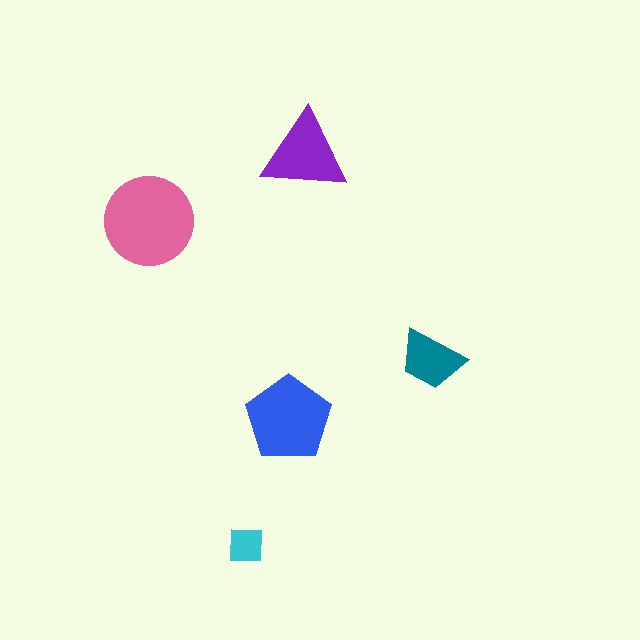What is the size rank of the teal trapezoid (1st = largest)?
4th.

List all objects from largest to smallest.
The pink circle, the blue pentagon, the purple triangle, the teal trapezoid, the cyan square.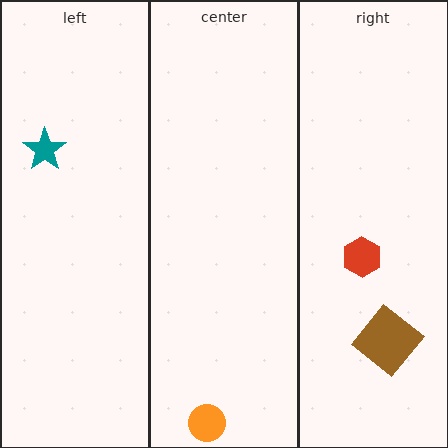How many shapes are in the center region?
1.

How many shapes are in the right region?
2.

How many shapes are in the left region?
1.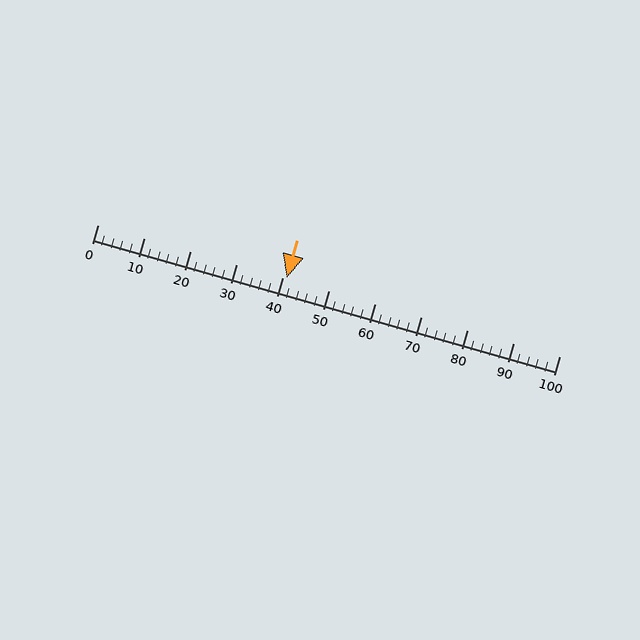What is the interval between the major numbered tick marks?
The major tick marks are spaced 10 units apart.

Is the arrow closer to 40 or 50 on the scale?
The arrow is closer to 40.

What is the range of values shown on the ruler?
The ruler shows values from 0 to 100.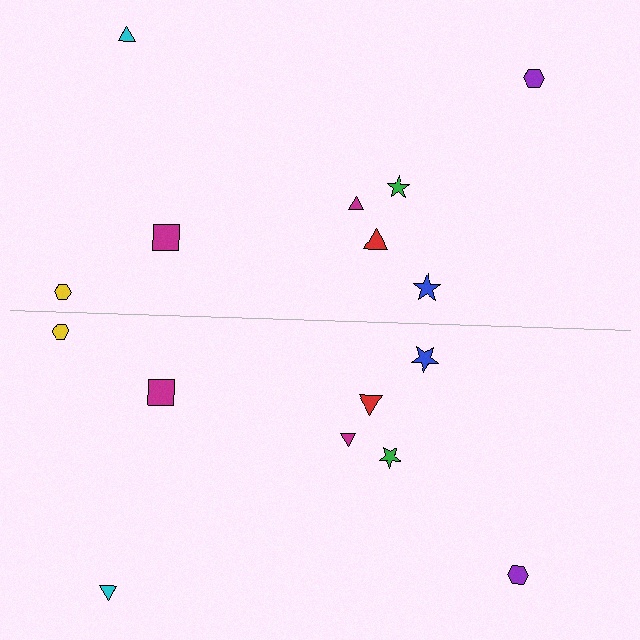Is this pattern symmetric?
Yes, this pattern has bilateral (reflection) symmetry.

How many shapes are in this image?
There are 16 shapes in this image.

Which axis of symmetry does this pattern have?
The pattern has a horizontal axis of symmetry running through the center of the image.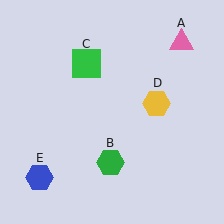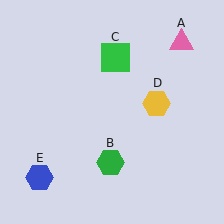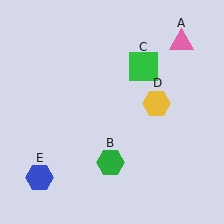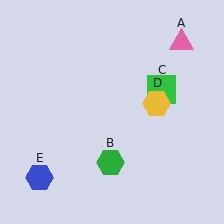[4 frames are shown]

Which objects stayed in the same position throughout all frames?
Pink triangle (object A) and green hexagon (object B) and yellow hexagon (object D) and blue hexagon (object E) remained stationary.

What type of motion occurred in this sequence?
The green square (object C) rotated clockwise around the center of the scene.